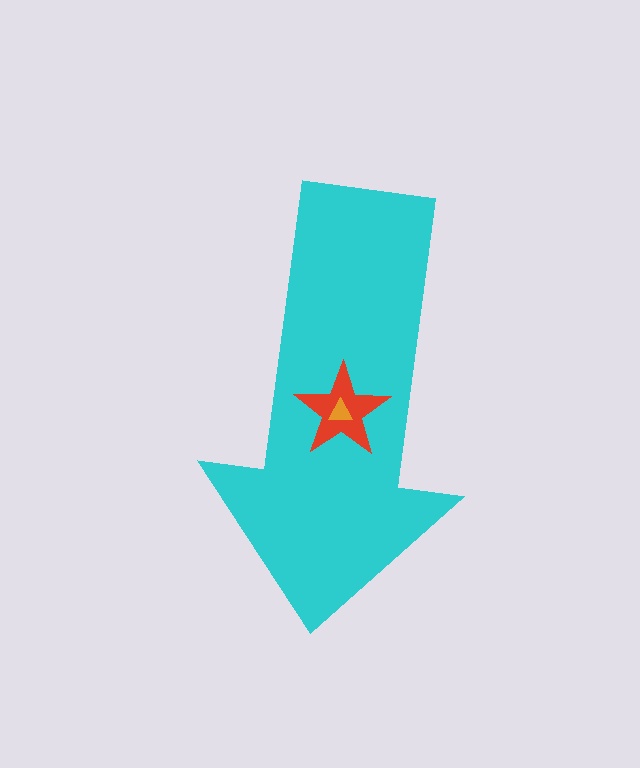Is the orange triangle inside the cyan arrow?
Yes.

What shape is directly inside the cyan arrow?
The red star.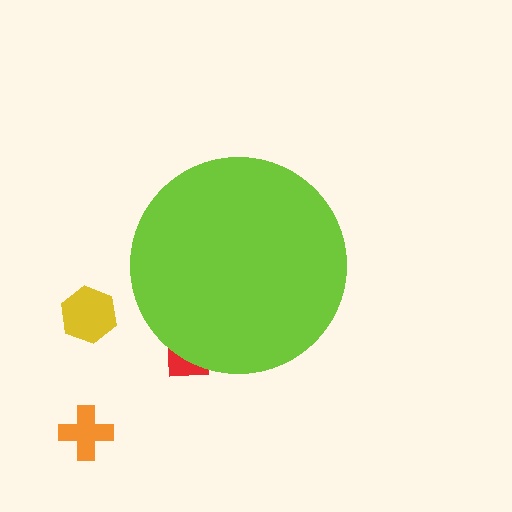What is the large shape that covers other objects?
A lime circle.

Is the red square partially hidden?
Yes, the red square is partially hidden behind the lime circle.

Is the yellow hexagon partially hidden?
No, the yellow hexagon is fully visible.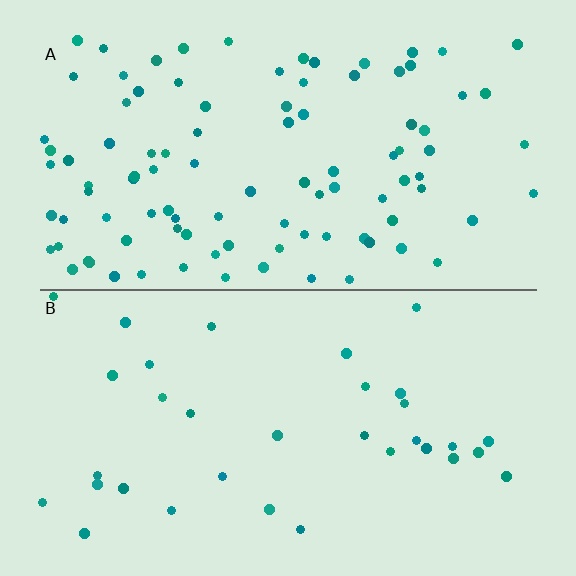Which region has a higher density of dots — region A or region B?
A (the top).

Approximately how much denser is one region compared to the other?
Approximately 2.9× — region A over region B.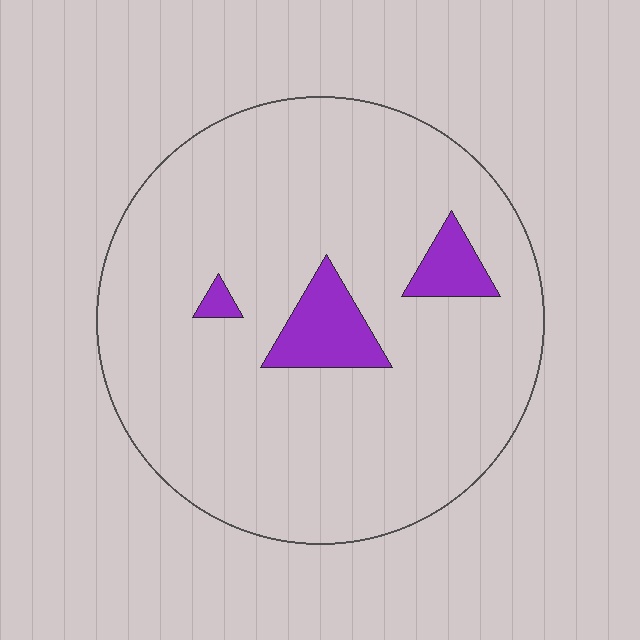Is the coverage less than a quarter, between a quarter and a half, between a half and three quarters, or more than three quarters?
Less than a quarter.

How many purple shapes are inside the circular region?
3.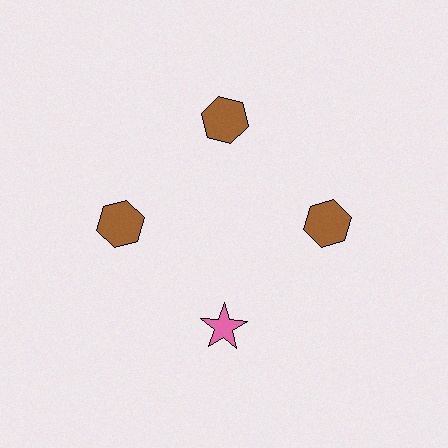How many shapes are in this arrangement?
There are 4 shapes arranged in a ring pattern.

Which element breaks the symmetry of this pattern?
The pink star at roughly the 6 o'clock position breaks the symmetry. All other shapes are brown hexagons.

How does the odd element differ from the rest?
It differs in both color (pink instead of brown) and shape (star instead of hexagon).